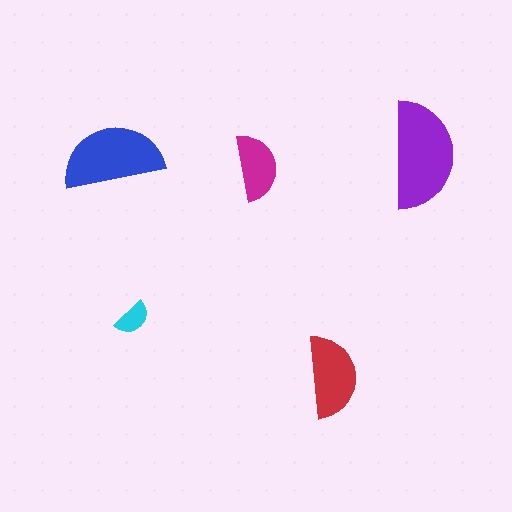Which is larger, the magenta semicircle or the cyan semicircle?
The magenta one.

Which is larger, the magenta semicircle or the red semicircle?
The red one.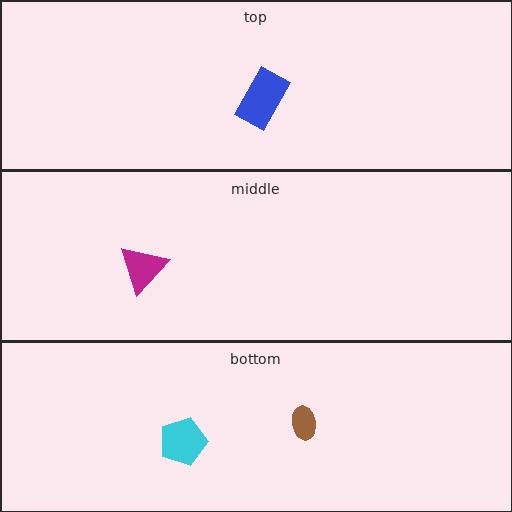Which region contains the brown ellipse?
The bottom region.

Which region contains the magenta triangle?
The middle region.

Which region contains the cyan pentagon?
The bottom region.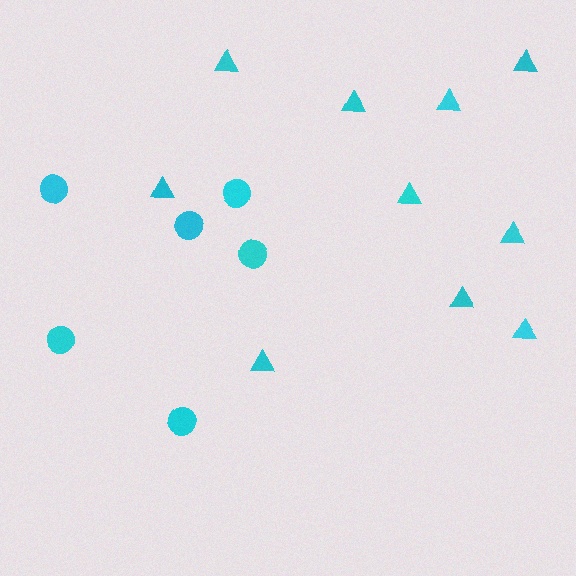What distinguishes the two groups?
There are 2 groups: one group of circles (6) and one group of triangles (10).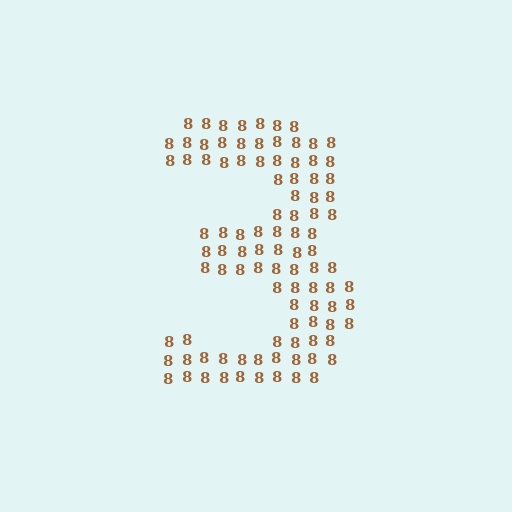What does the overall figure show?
The overall figure shows the digit 3.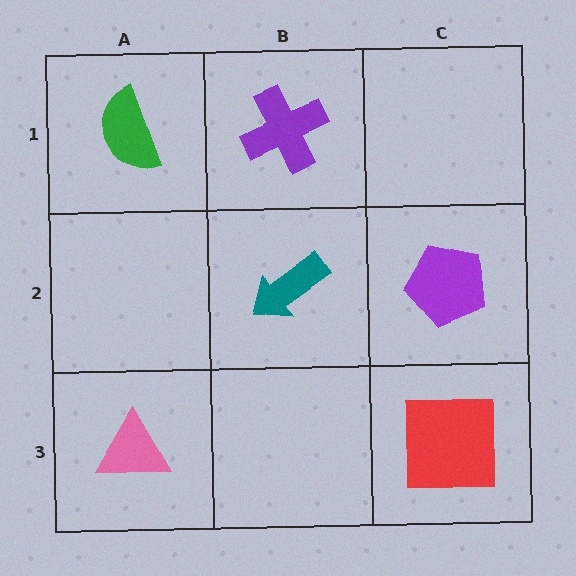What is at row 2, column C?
A purple pentagon.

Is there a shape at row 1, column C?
No, that cell is empty.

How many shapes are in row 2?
2 shapes.